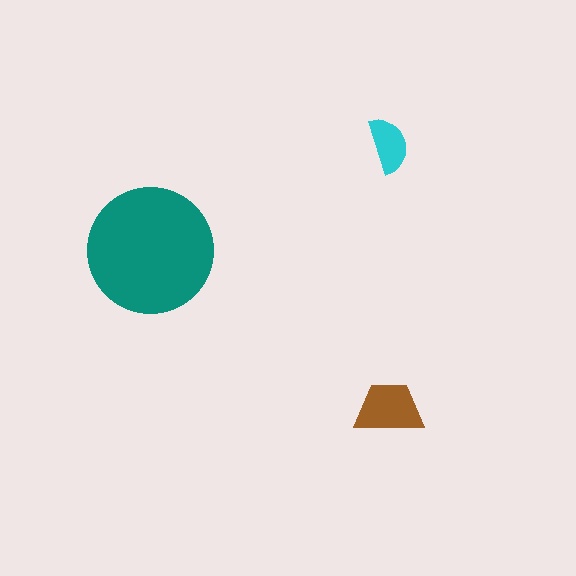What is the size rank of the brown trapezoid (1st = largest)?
2nd.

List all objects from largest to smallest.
The teal circle, the brown trapezoid, the cyan semicircle.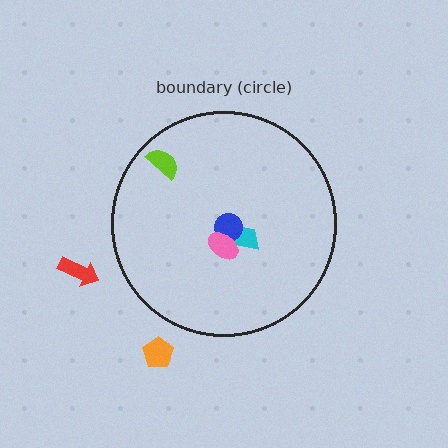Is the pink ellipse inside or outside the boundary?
Inside.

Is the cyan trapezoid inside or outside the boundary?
Inside.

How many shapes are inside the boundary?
4 inside, 2 outside.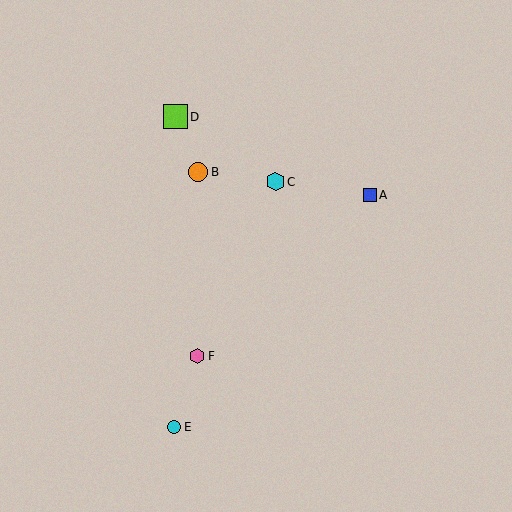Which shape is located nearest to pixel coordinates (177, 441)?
The cyan circle (labeled E) at (174, 427) is nearest to that location.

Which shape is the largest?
The lime square (labeled D) is the largest.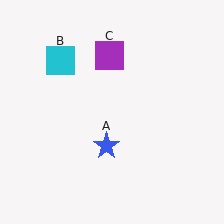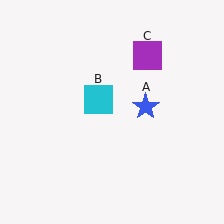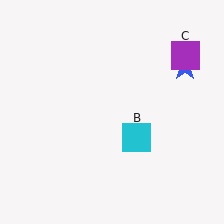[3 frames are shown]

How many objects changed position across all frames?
3 objects changed position: blue star (object A), cyan square (object B), purple square (object C).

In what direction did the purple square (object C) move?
The purple square (object C) moved right.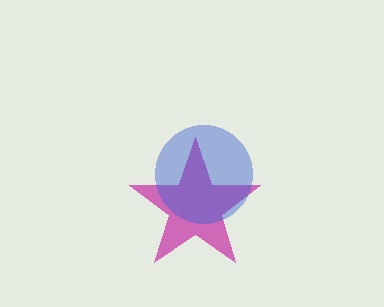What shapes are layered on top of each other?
The layered shapes are: a magenta star, a blue circle.